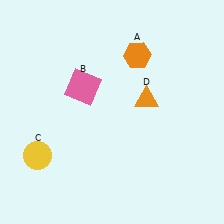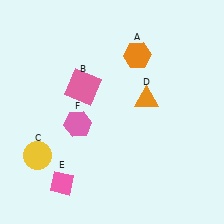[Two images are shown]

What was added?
A pink diamond (E), a pink hexagon (F) were added in Image 2.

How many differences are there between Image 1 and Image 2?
There are 2 differences between the two images.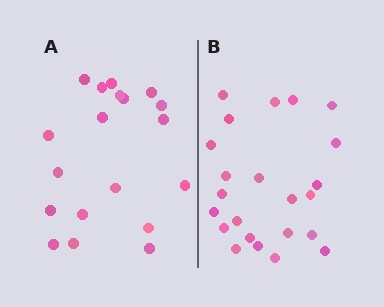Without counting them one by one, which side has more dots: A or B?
Region B (the right region) has more dots.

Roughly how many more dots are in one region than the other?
Region B has about 4 more dots than region A.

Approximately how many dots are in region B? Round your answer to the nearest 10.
About 20 dots. (The exact count is 23, which rounds to 20.)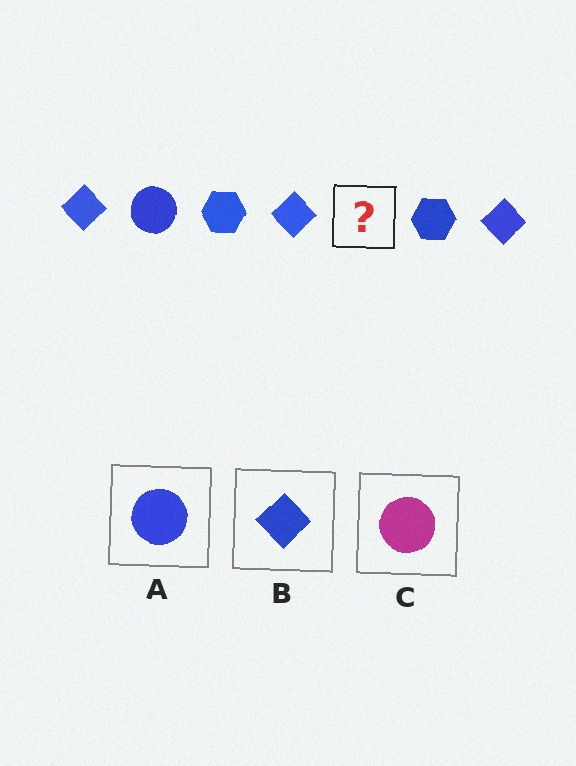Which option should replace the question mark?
Option A.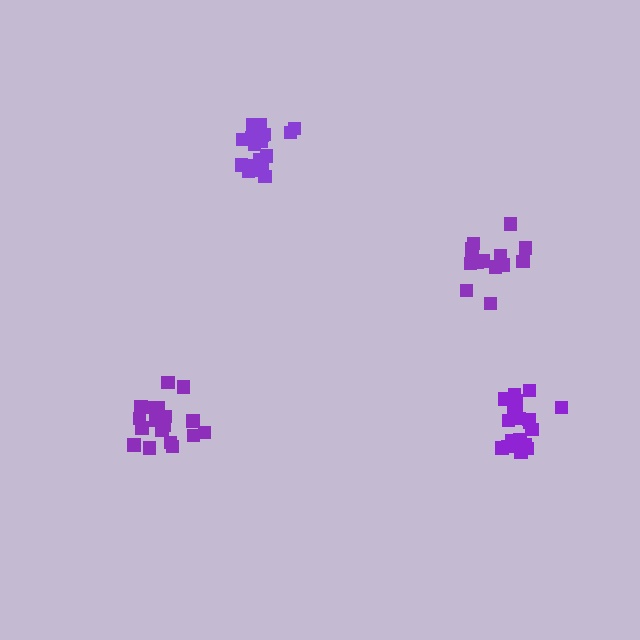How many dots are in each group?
Group 1: 19 dots, Group 2: 17 dots, Group 3: 19 dots, Group 4: 14 dots (69 total).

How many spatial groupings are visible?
There are 4 spatial groupings.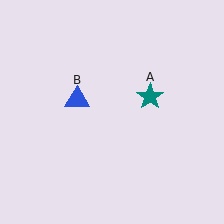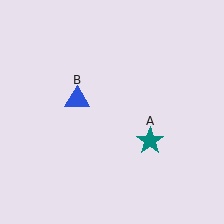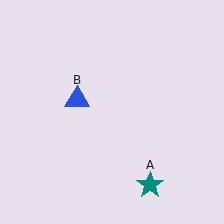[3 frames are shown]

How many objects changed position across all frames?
1 object changed position: teal star (object A).